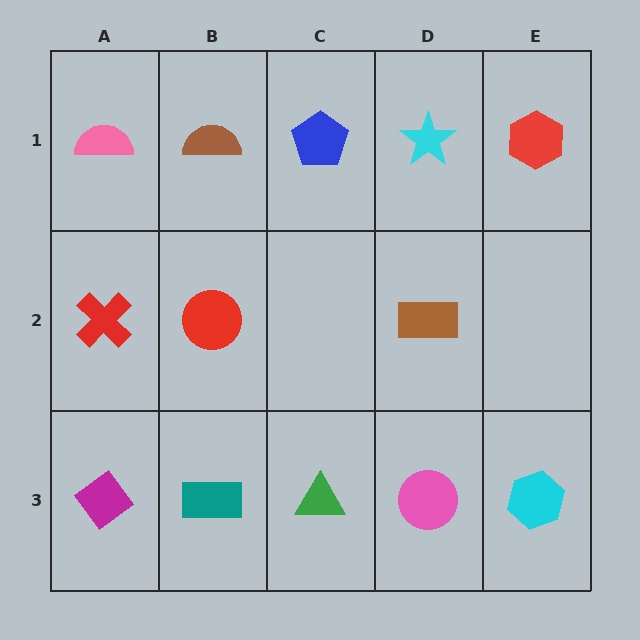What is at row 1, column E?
A red hexagon.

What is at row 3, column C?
A green triangle.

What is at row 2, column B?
A red circle.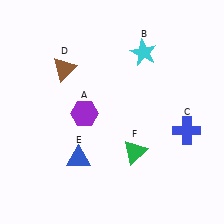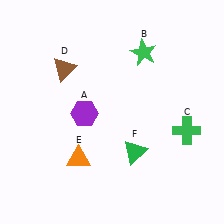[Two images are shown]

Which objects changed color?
B changed from cyan to green. C changed from blue to green. E changed from blue to orange.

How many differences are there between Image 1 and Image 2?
There are 3 differences between the two images.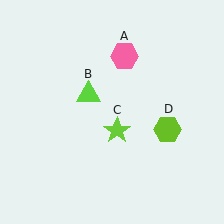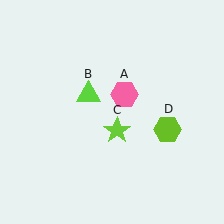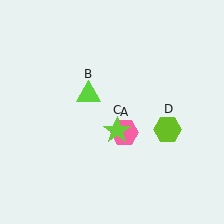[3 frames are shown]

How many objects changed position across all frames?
1 object changed position: pink hexagon (object A).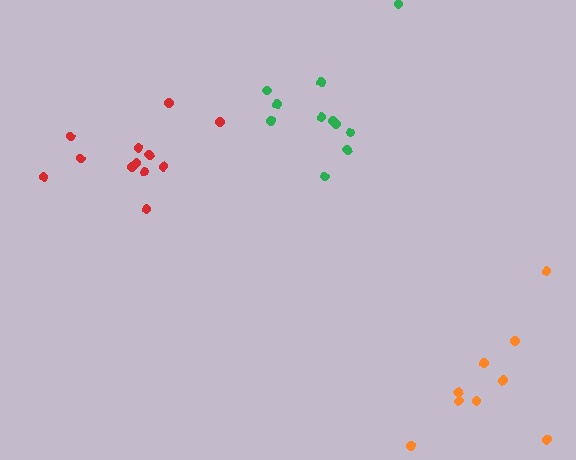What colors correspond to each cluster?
The clusters are colored: red, green, orange.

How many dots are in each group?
Group 1: 12 dots, Group 2: 11 dots, Group 3: 9 dots (32 total).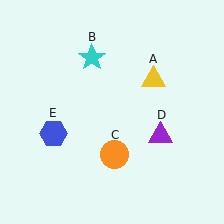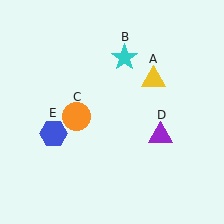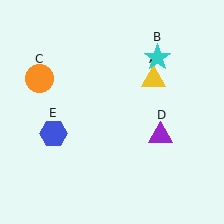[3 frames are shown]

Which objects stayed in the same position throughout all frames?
Yellow triangle (object A) and purple triangle (object D) and blue hexagon (object E) remained stationary.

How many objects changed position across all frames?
2 objects changed position: cyan star (object B), orange circle (object C).